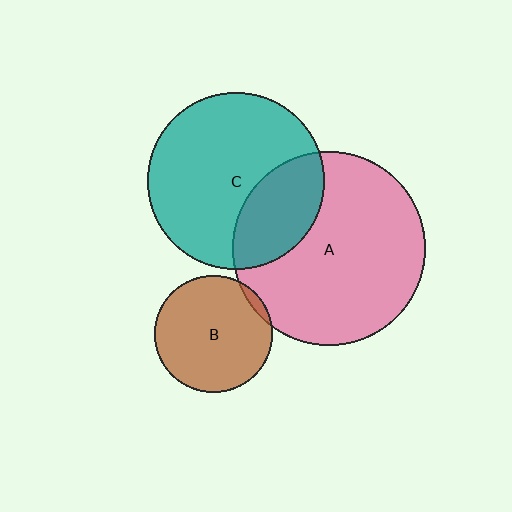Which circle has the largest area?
Circle A (pink).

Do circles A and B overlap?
Yes.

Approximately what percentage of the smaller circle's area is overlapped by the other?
Approximately 5%.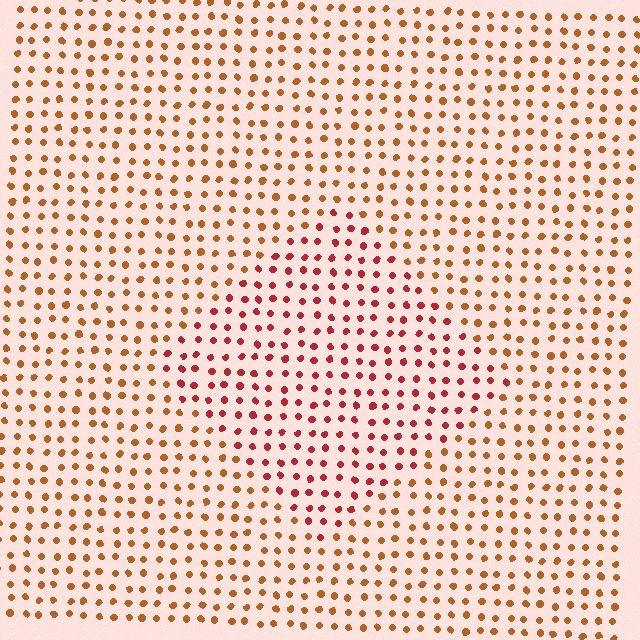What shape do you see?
I see a diamond.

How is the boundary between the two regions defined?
The boundary is defined purely by a slight shift in hue (about 31 degrees). Spacing, size, and orientation are identical on both sides.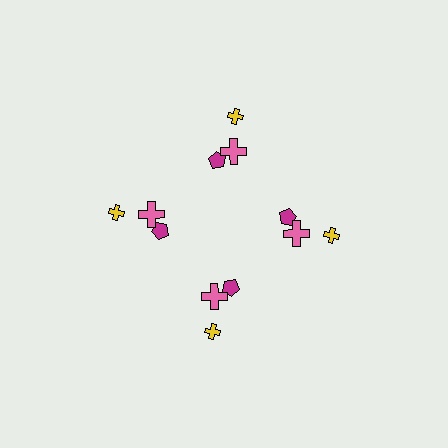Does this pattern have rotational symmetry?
Yes, this pattern has 4-fold rotational symmetry. It looks the same after rotating 90 degrees around the center.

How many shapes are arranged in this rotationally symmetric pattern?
There are 12 shapes, arranged in 4 groups of 3.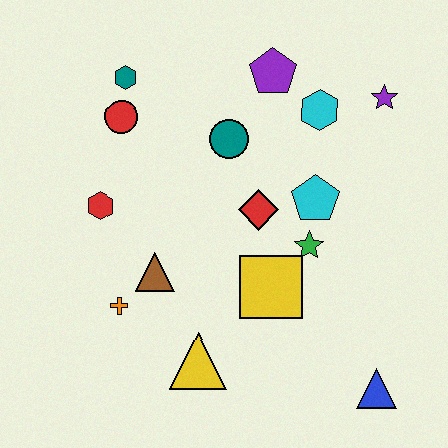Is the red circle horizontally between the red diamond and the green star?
No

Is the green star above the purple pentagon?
No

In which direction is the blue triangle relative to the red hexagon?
The blue triangle is to the right of the red hexagon.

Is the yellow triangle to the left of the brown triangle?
No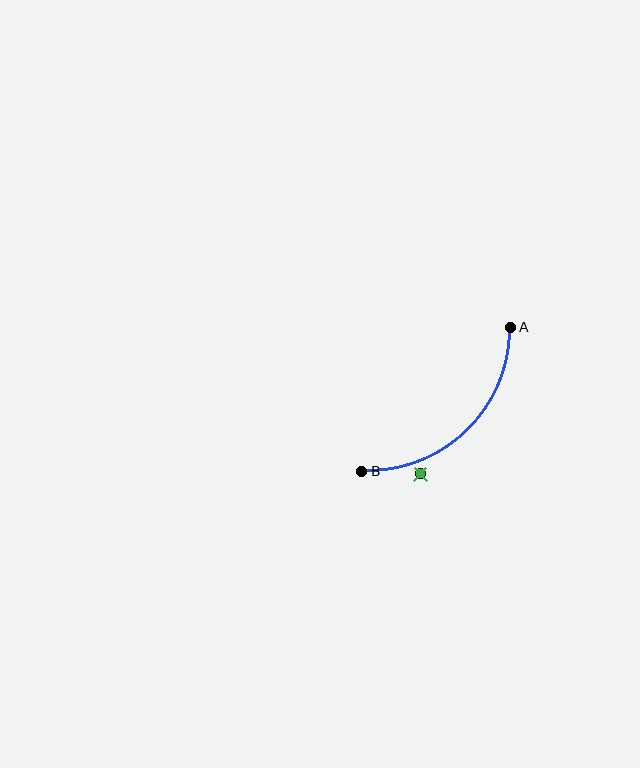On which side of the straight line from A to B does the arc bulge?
The arc bulges below and to the right of the straight line connecting A and B.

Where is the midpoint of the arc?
The arc midpoint is the point on the curve farthest from the straight line joining A and B. It sits below and to the right of that line.